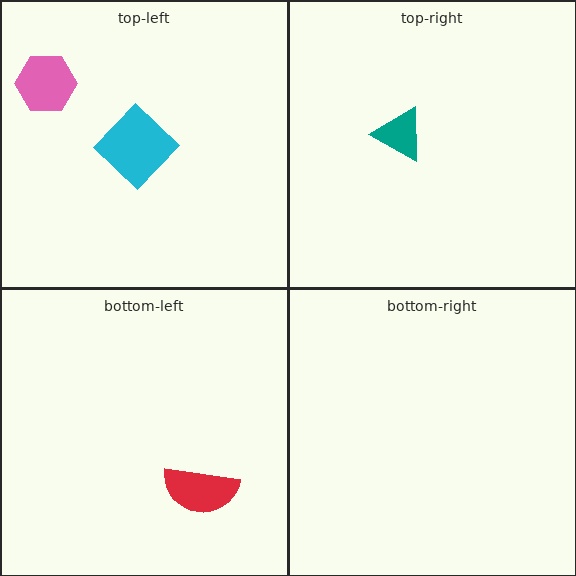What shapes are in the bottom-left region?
The red semicircle.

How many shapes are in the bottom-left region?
1.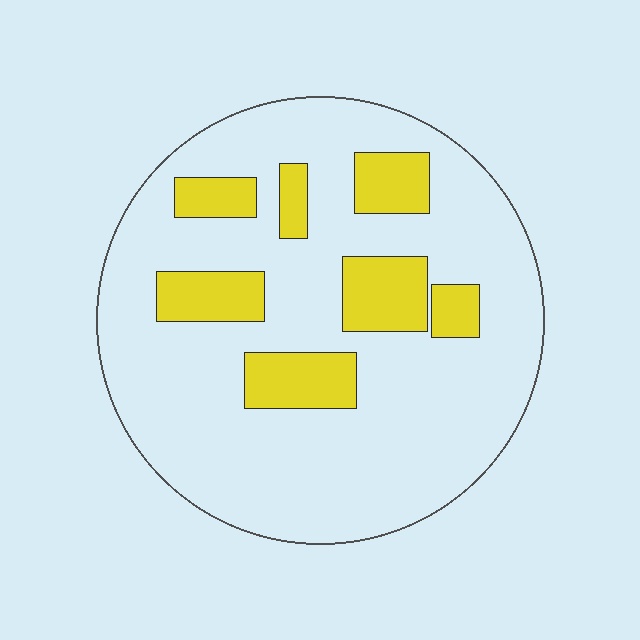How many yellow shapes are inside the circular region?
7.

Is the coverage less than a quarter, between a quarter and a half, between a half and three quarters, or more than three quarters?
Less than a quarter.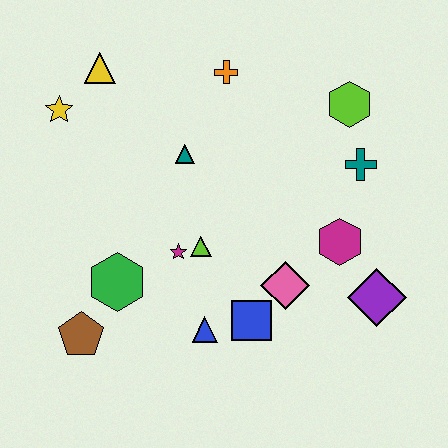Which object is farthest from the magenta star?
The lime hexagon is farthest from the magenta star.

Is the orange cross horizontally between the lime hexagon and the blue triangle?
Yes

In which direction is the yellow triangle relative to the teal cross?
The yellow triangle is to the left of the teal cross.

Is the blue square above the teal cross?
No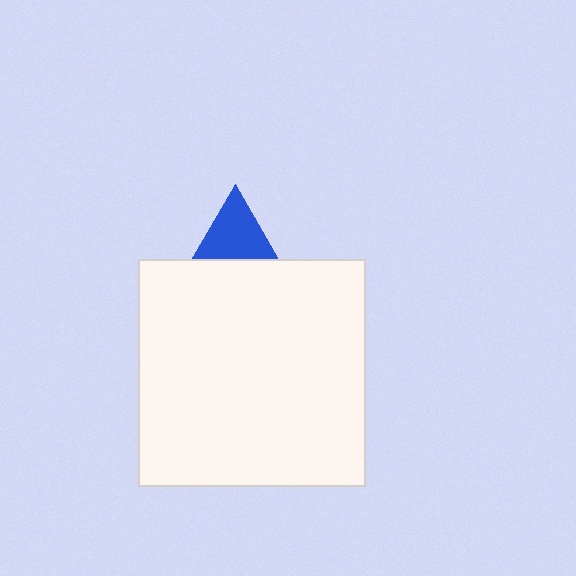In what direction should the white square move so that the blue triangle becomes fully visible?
The white square should move down. That is the shortest direction to clear the overlap and leave the blue triangle fully visible.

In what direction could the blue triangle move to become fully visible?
The blue triangle could move up. That would shift it out from behind the white square entirely.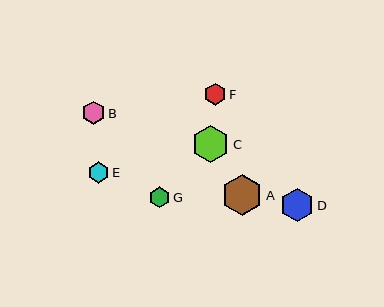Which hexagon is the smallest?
Hexagon G is the smallest with a size of approximately 21 pixels.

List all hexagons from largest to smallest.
From largest to smallest: A, C, D, B, F, E, G.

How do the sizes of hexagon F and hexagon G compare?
Hexagon F and hexagon G are approximately the same size.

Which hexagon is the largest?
Hexagon A is the largest with a size of approximately 41 pixels.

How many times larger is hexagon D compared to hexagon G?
Hexagon D is approximately 1.6 times the size of hexagon G.